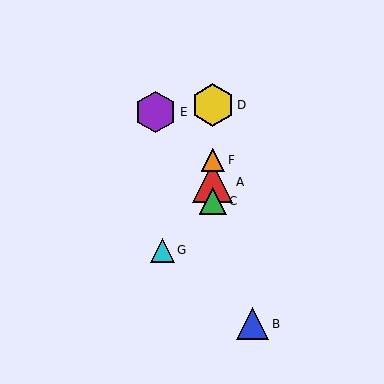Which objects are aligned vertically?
Objects A, C, D, F are aligned vertically.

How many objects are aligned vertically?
4 objects (A, C, D, F) are aligned vertically.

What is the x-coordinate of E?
Object E is at x≈156.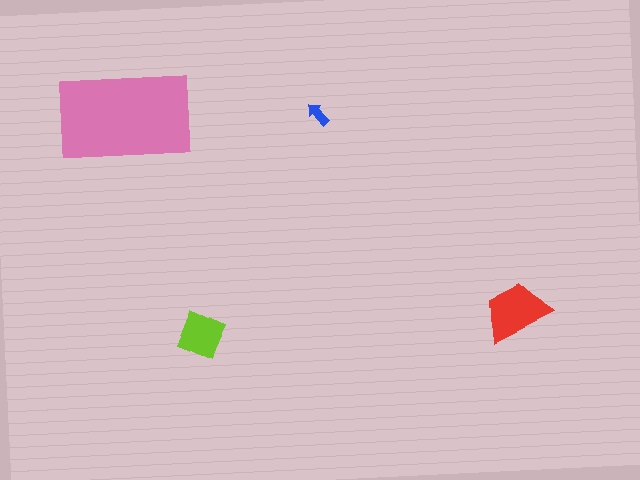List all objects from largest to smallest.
The pink rectangle, the red trapezoid, the lime square, the blue arrow.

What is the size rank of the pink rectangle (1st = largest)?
1st.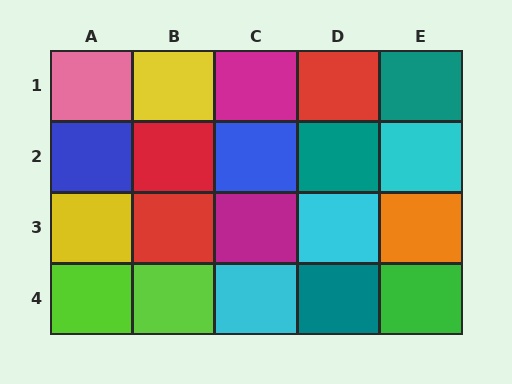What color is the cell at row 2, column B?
Red.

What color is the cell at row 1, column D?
Red.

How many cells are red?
3 cells are red.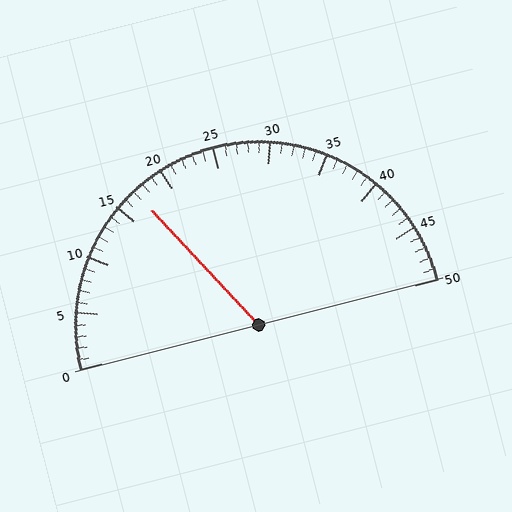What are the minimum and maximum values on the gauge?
The gauge ranges from 0 to 50.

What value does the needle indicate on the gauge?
The needle indicates approximately 17.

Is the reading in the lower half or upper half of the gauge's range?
The reading is in the lower half of the range (0 to 50).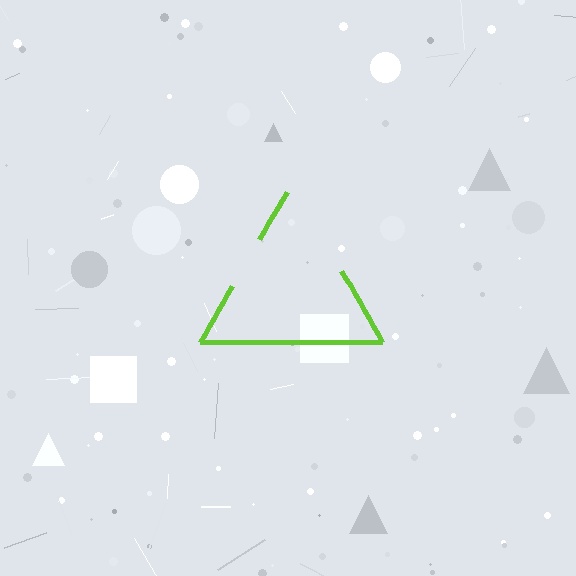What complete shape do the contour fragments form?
The contour fragments form a triangle.